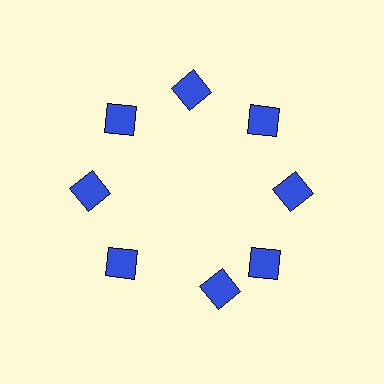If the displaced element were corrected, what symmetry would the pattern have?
It would have 8-fold rotational symmetry — the pattern would map onto itself every 45 degrees.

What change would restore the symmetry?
The symmetry would be restored by rotating it back into even spacing with its neighbors so that all 8 squares sit at equal angles and equal distance from the center.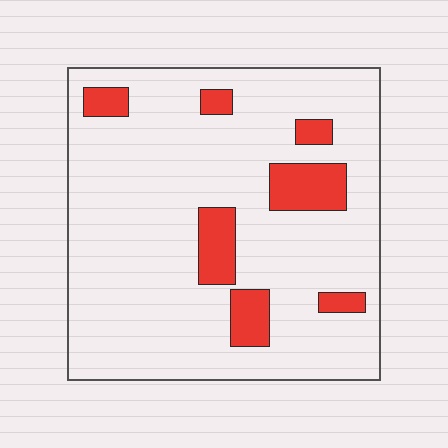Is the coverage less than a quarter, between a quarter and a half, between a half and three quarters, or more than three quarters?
Less than a quarter.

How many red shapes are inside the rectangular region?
7.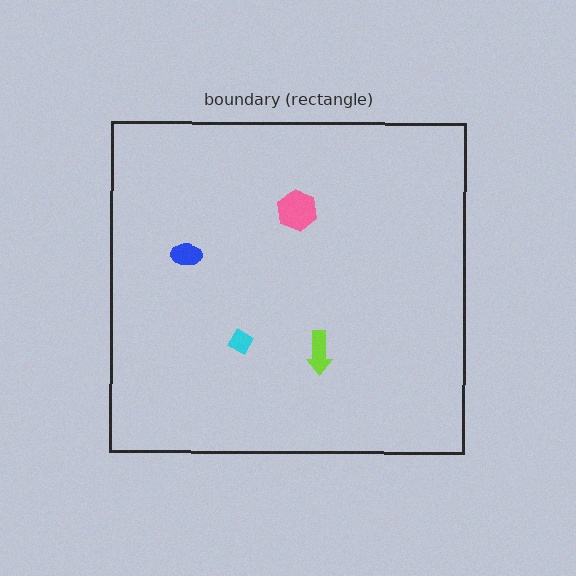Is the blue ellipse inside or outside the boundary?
Inside.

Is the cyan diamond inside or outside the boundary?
Inside.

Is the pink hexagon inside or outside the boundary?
Inside.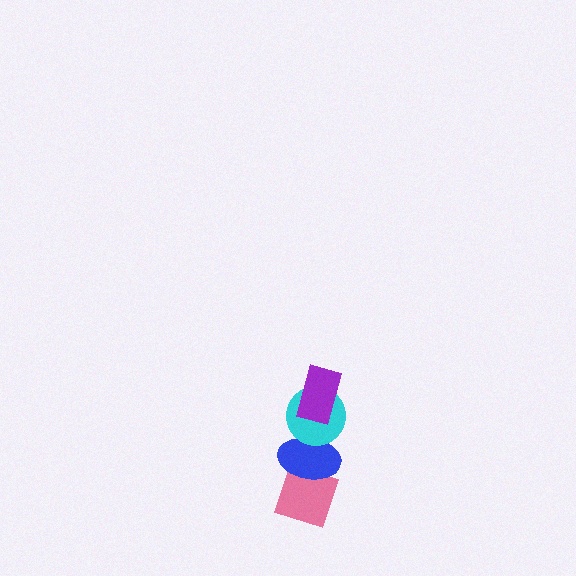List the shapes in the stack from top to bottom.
From top to bottom: the purple rectangle, the cyan circle, the blue ellipse, the pink diamond.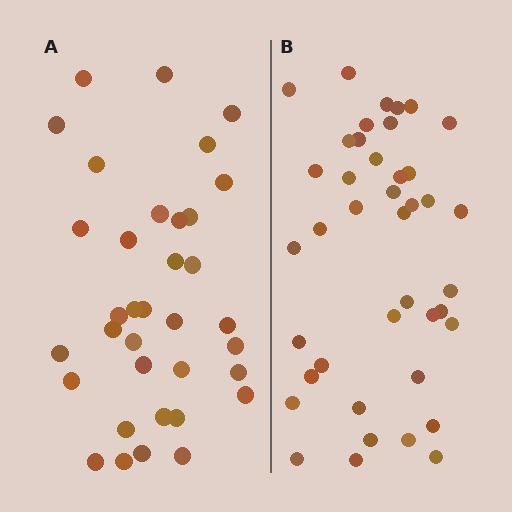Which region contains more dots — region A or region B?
Region B (the right region) has more dots.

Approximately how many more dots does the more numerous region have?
Region B has about 6 more dots than region A.